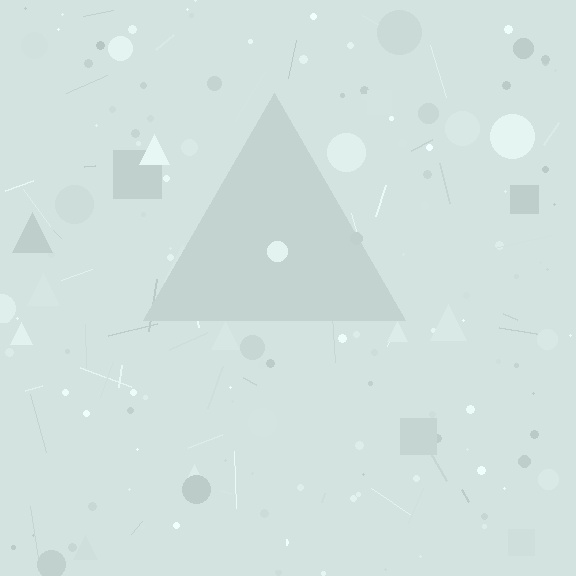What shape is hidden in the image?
A triangle is hidden in the image.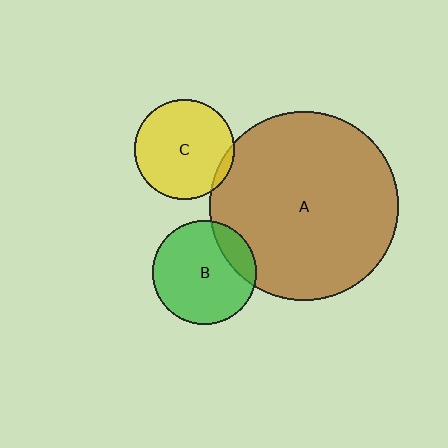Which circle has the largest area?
Circle A (brown).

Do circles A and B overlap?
Yes.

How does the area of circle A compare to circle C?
Approximately 3.6 times.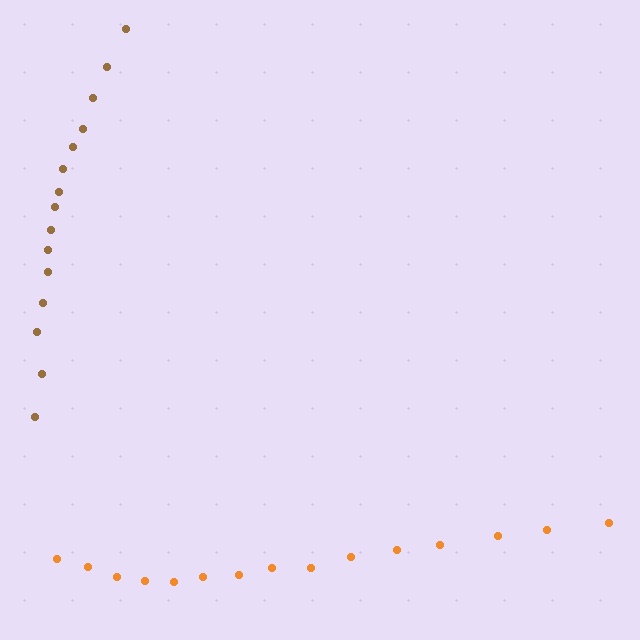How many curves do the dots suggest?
There are 2 distinct paths.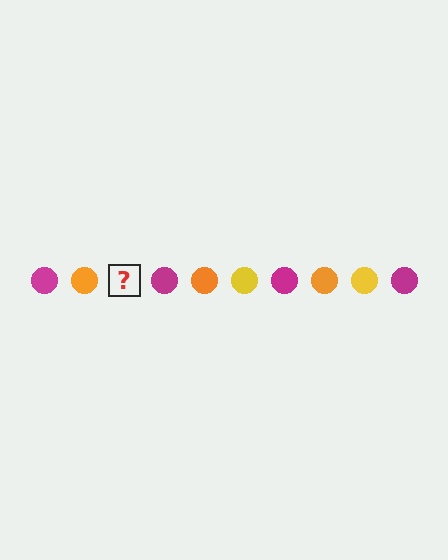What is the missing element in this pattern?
The missing element is a yellow circle.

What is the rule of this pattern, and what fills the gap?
The rule is that the pattern cycles through magenta, orange, yellow circles. The gap should be filled with a yellow circle.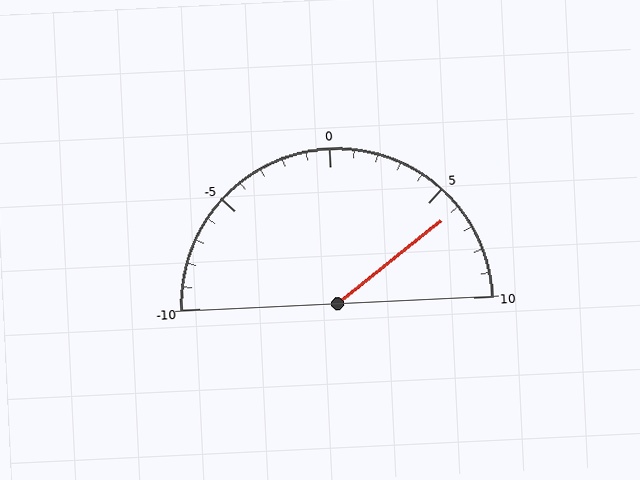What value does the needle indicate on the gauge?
The needle indicates approximately 6.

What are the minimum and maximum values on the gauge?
The gauge ranges from -10 to 10.